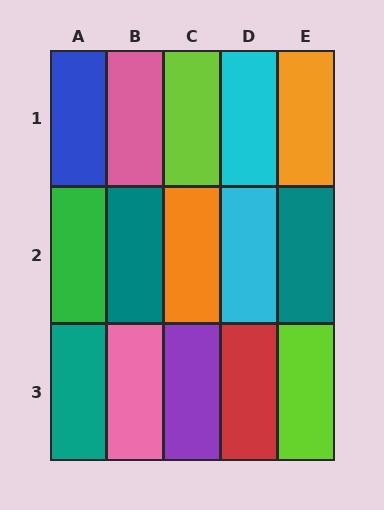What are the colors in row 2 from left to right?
Green, teal, orange, cyan, teal.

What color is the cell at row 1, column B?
Pink.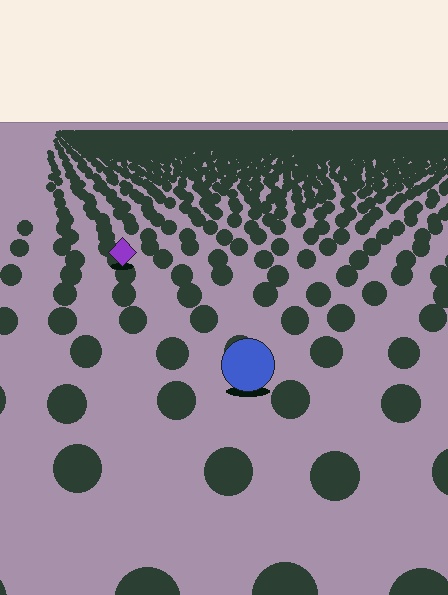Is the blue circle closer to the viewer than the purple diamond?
Yes. The blue circle is closer — you can tell from the texture gradient: the ground texture is coarser near it.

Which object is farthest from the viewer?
The purple diamond is farthest from the viewer. It appears smaller and the ground texture around it is denser.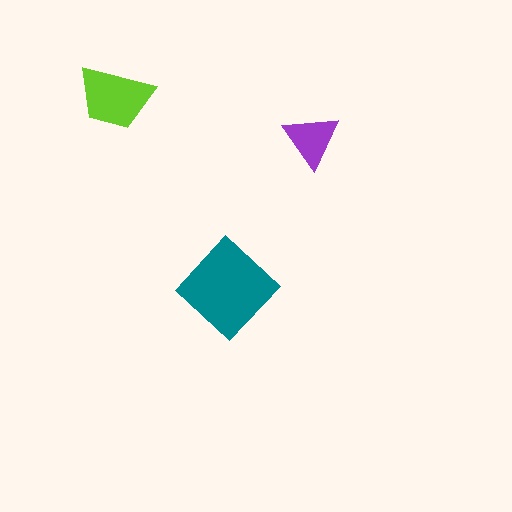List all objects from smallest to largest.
The purple triangle, the lime trapezoid, the teal diamond.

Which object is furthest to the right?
The purple triangle is rightmost.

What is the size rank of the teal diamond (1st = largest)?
1st.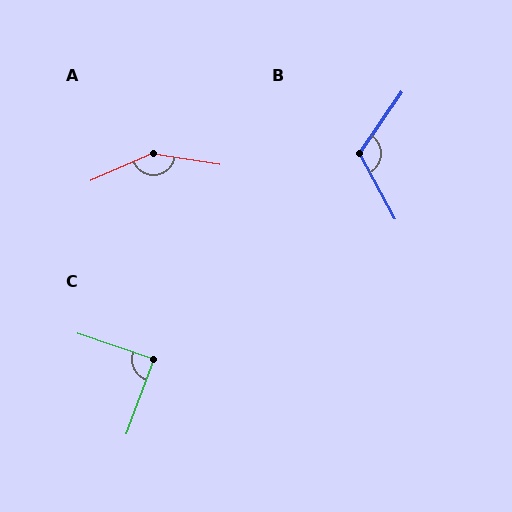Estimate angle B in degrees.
Approximately 117 degrees.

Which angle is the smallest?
C, at approximately 88 degrees.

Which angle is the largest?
A, at approximately 147 degrees.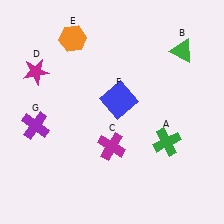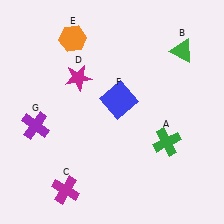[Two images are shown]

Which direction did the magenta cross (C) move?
The magenta cross (C) moved left.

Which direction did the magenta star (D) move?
The magenta star (D) moved right.